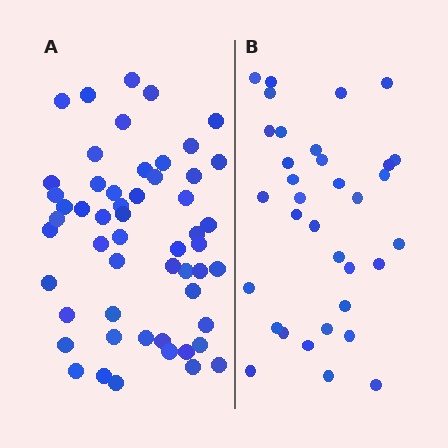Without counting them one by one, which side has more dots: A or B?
Region A (the left region) has more dots.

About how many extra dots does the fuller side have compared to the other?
Region A has approximately 20 more dots than region B.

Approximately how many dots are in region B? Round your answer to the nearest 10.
About 30 dots. (The exact count is 34, which rounds to 30.)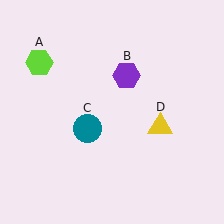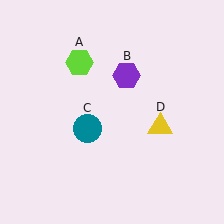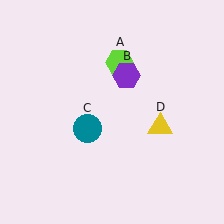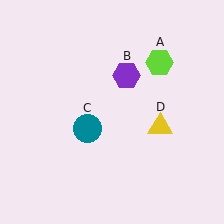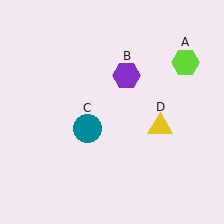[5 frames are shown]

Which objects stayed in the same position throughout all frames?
Purple hexagon (object B) and teal circle (object C) and yellow triangle (object D) remained stationary.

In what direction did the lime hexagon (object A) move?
The lime hexagon (object A) moved right.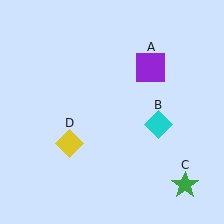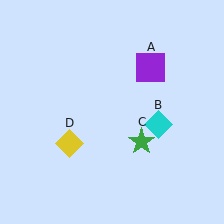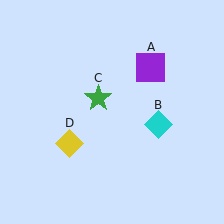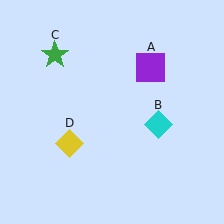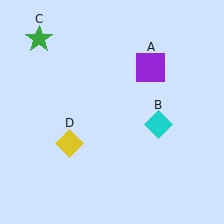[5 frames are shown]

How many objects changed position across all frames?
1 object changed position: green star (object C).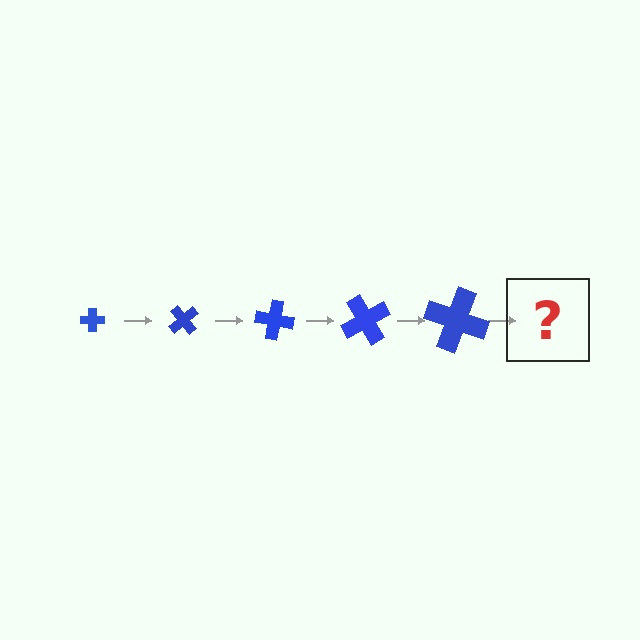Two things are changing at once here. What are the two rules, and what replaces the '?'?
The two rules are that the cross grows larger each step and it rotates 50 degrees each step. The '?' should be a cross, larger than the previous one and rotated 250 degrees from the start.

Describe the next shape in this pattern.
It should be a cross, larger than the previous one and rotated 250 degrees from the start.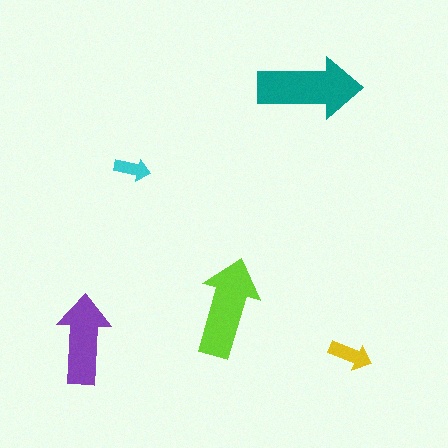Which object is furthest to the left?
The purple arrow is leftmost.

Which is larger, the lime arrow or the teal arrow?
The teal one.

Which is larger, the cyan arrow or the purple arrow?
The purple one.